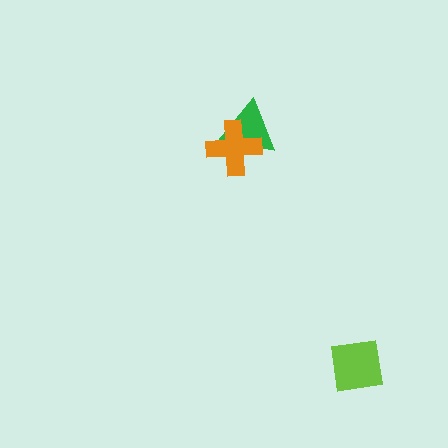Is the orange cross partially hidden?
No, no other shape covers it.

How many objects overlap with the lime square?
0 objects overlap with the lime square.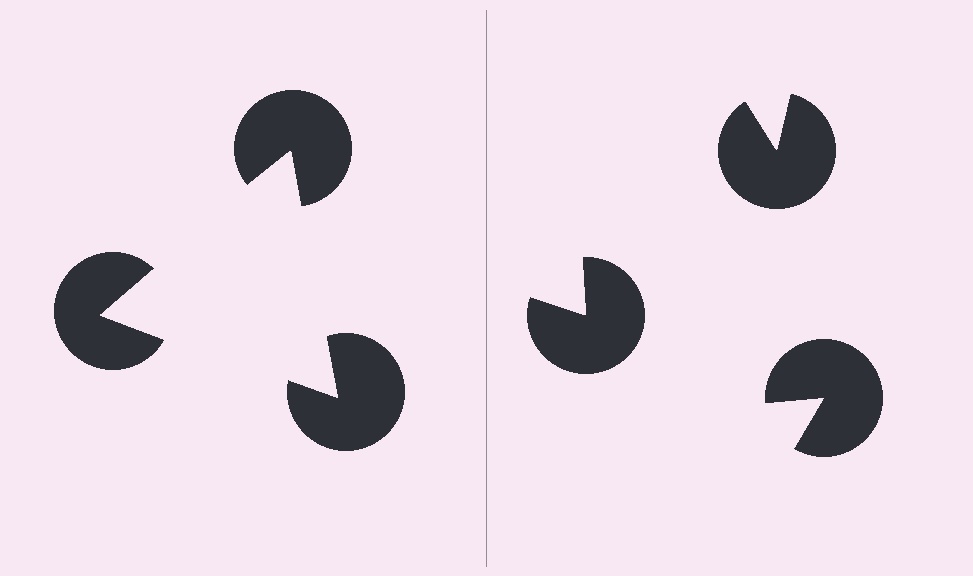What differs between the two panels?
The pac-man discs are positioned identically on both sides; only the wedge orientations differ. On the left they align to a triangle; on the right they are misaligned.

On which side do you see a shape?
An illusory triangle appears on the left side. On the right side the wedge cuts are rotated, so no coherent shape forms.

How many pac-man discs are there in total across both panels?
6 — 3 on each side.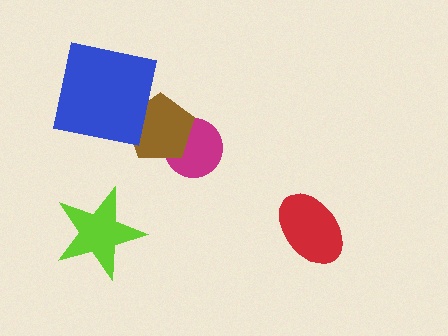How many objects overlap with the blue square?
1 object overlaps with the blue square.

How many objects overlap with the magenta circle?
1 object overlaps with the magenta circle.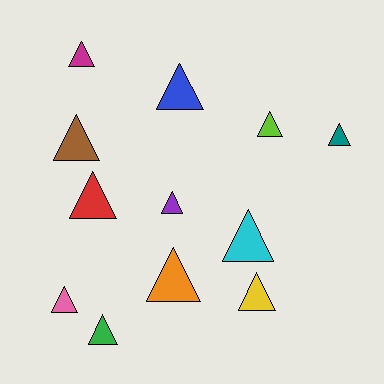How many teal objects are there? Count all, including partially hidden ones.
There is 1 teal object.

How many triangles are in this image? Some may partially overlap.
There are 12 triangles.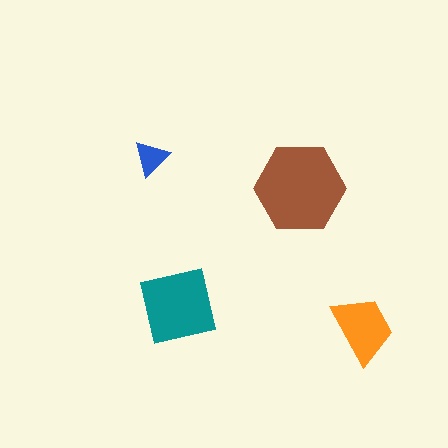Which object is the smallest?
The blue triangle.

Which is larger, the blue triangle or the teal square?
The teal square.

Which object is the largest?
The brown hexagon.